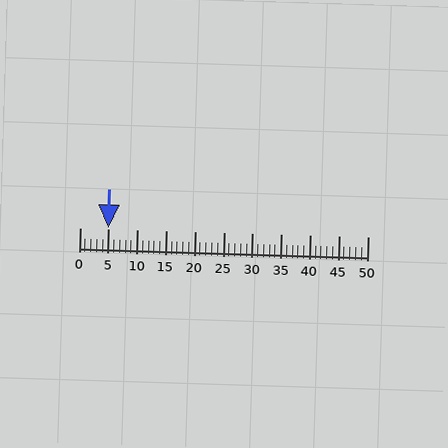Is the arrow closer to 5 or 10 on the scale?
The arrow is closer to 5.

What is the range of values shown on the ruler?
The ruler shows values from 0 to 50.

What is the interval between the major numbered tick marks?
The major tick marks are spaced 5 units apart.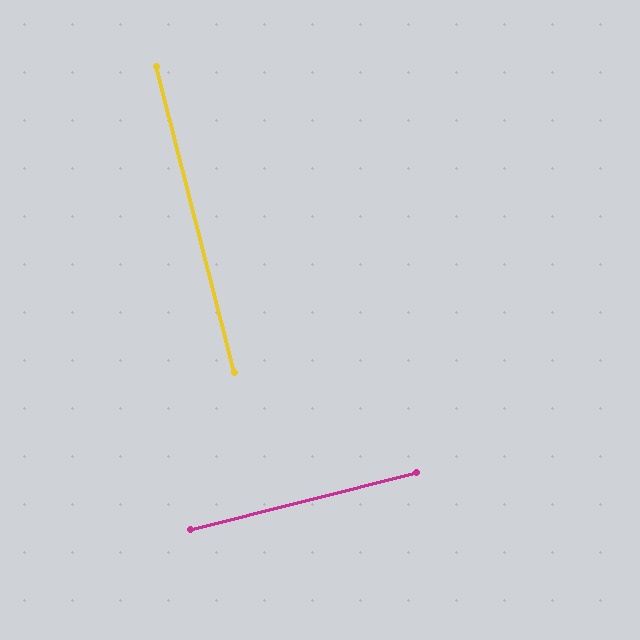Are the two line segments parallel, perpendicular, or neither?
Perpendicular — they meet at approximately 90°.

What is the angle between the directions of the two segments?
Approximately 90 degrees.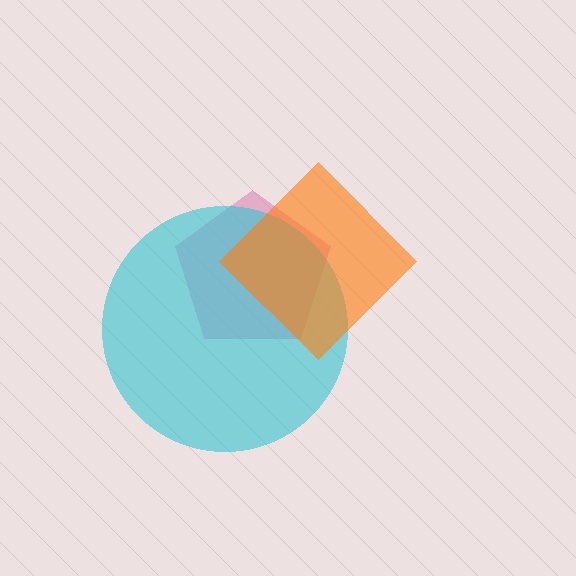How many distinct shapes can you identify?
There are 3 distinct shapes: a pink pentagon, a cyan circle, an orange diamond.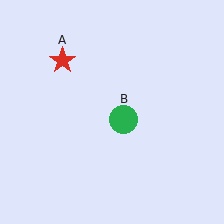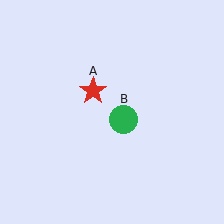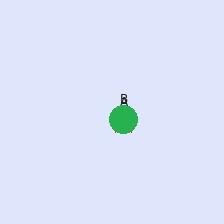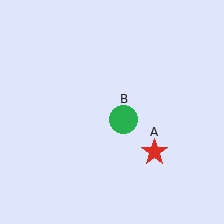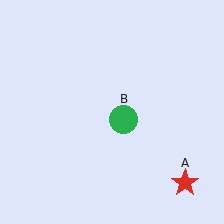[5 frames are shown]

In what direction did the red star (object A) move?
The red star (object A) moved down and to the right.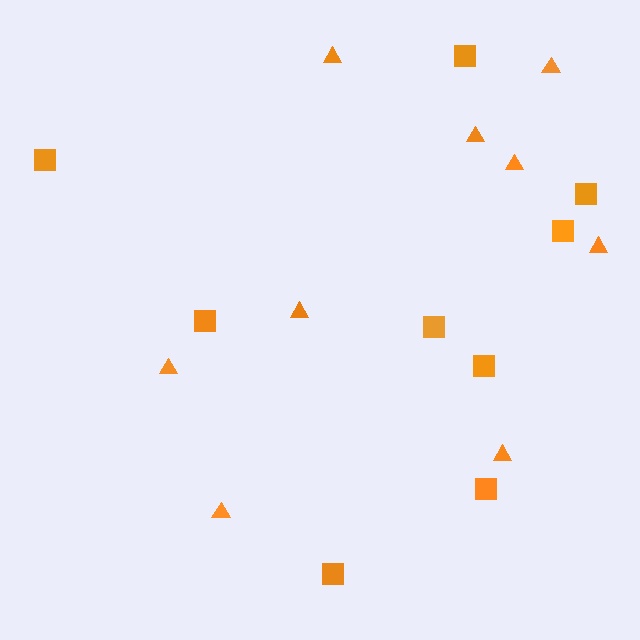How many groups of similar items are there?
There are 2 groups: one group of squares (9) and one group of triangles (9).